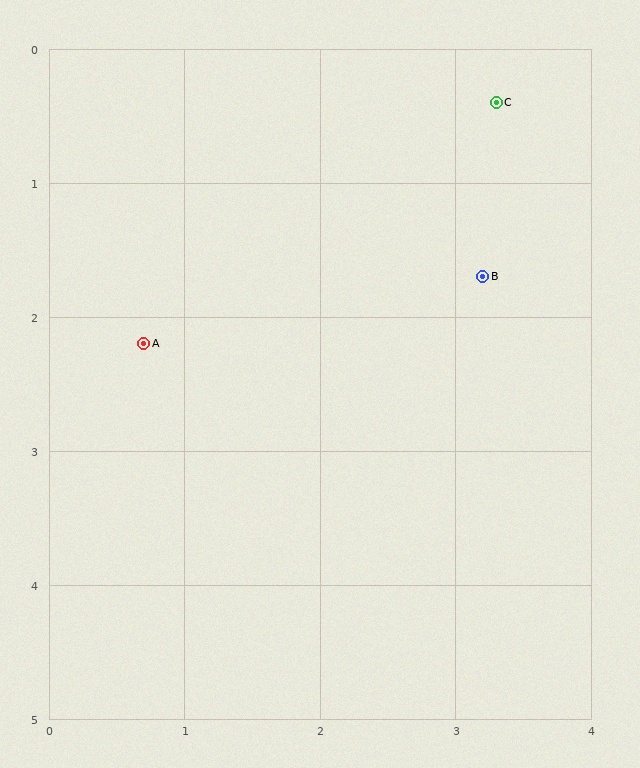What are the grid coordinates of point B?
Point B is at approximately (3.2, 1.7).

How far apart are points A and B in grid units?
Points A and B are about 2.5 grid units apart.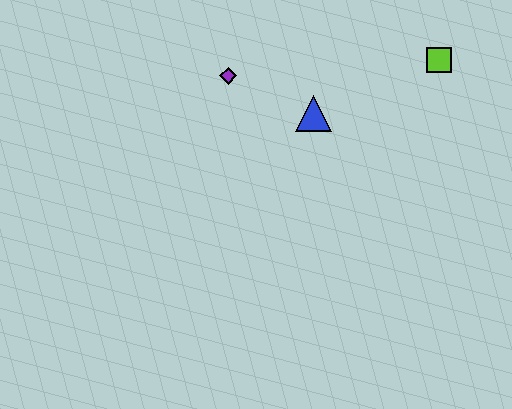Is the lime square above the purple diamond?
Yes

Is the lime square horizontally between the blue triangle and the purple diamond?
No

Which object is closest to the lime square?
The blue triangle is closest to the lime square.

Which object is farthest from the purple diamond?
The lime square is farthest from the purple diamond.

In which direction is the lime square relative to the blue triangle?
The lime square is to the right of the blue triangle.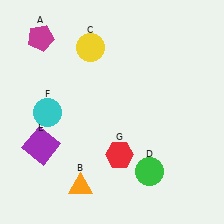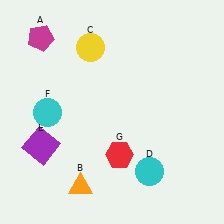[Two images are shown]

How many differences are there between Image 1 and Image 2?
There is 1 difference between the two images.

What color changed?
The circle (D) changed from green in Image 1 to cyan in Image 2.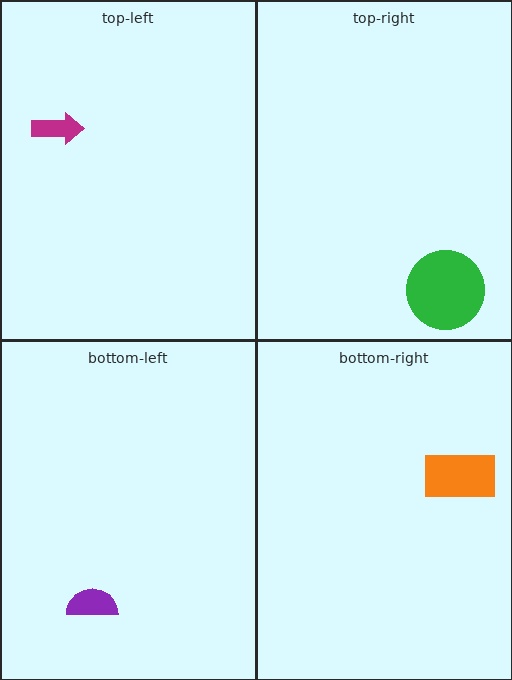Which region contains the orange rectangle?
The bottom-right region.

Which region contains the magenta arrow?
The top-left region.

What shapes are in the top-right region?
The green circle.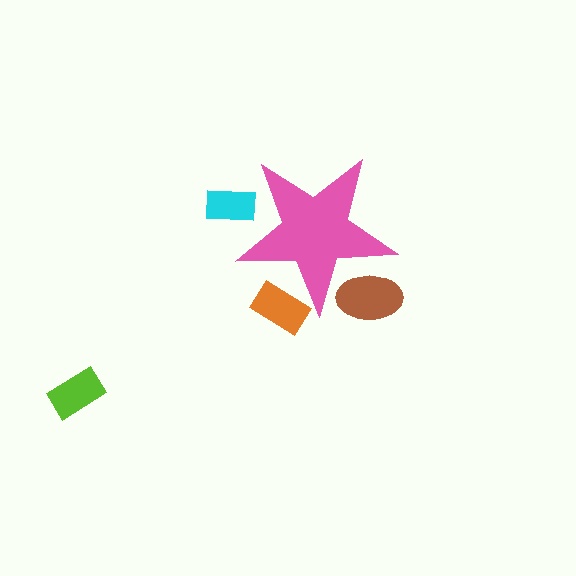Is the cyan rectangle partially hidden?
Yes, the cyan rectangle is partially hidden behind the pink star.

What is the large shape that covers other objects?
A pink star.